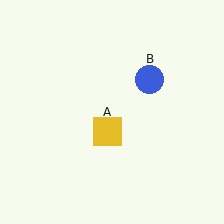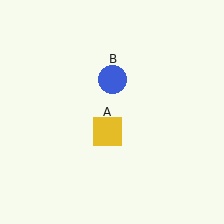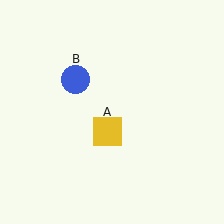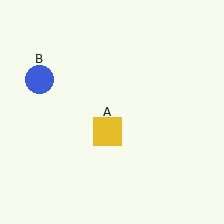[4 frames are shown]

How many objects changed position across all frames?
1 object changed position: blue circle (object B).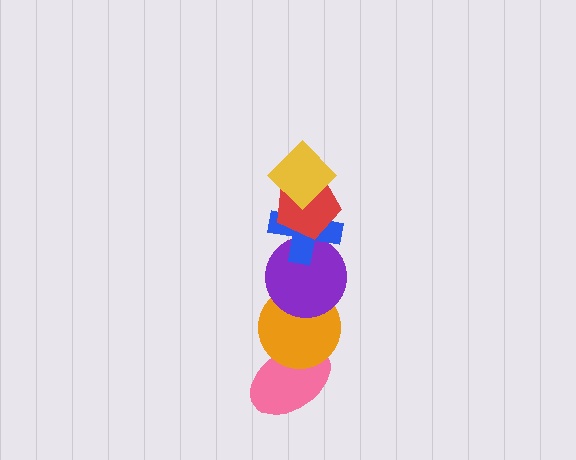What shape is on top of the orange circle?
The purple circle is on top of the orange circle.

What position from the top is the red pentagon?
The red pentagon is 2nd from the top.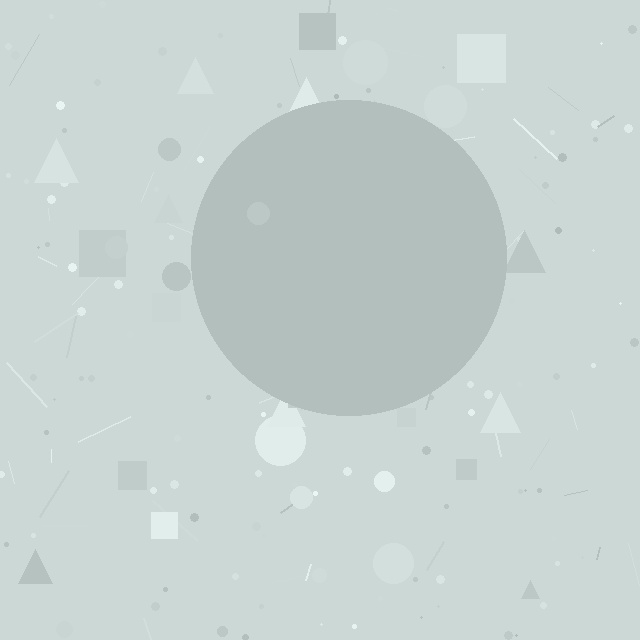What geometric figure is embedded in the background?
A circle is embedded in the background.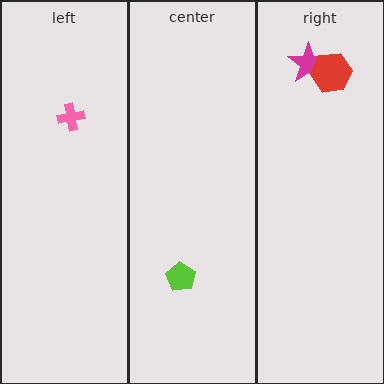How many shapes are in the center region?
1.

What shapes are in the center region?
The lime pentagon.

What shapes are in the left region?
The pink cross.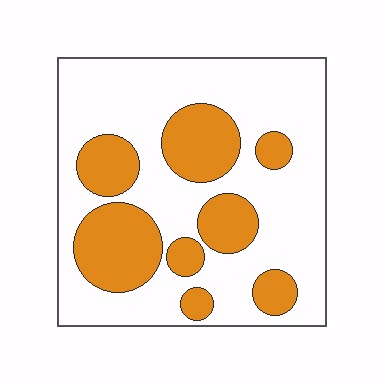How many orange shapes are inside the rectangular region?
8.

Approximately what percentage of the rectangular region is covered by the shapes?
Approximately 30%.